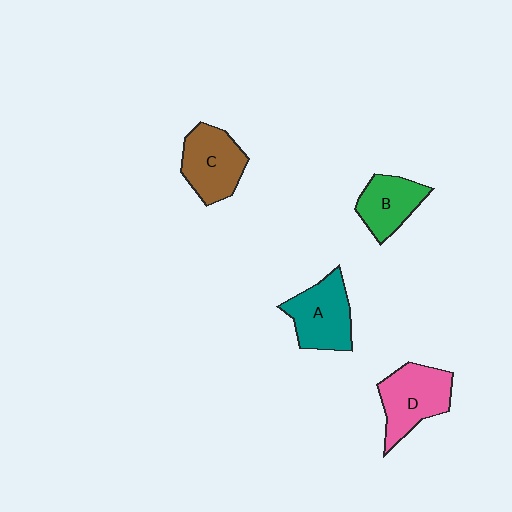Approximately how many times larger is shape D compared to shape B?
Approximately 1.3 times.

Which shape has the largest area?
Shape D (pink).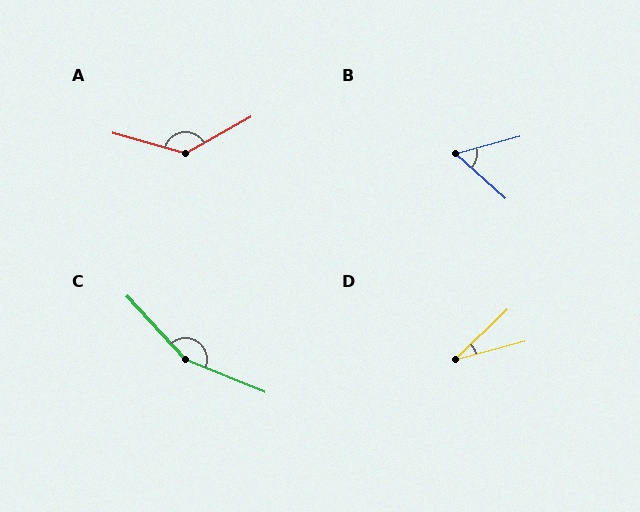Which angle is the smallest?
D, at approximately 29 degrees.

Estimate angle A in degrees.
Approximately 135 degrees.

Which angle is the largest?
C, at approximately 155 degrees.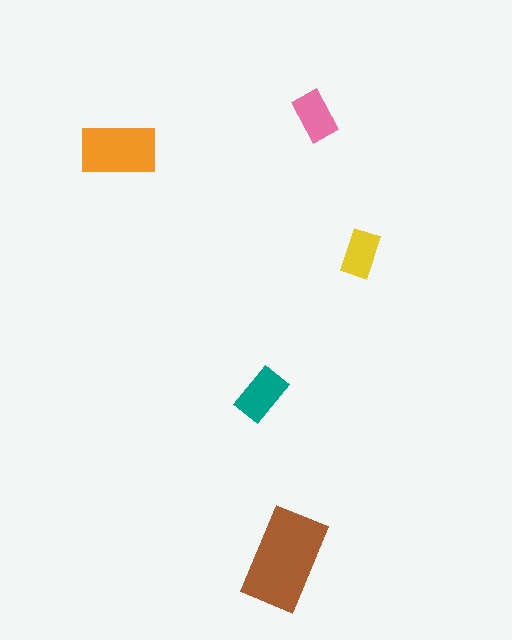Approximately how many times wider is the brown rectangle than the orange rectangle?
About 1.5 times wider.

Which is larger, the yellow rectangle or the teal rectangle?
The teal one.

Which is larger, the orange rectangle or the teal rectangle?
The orange one.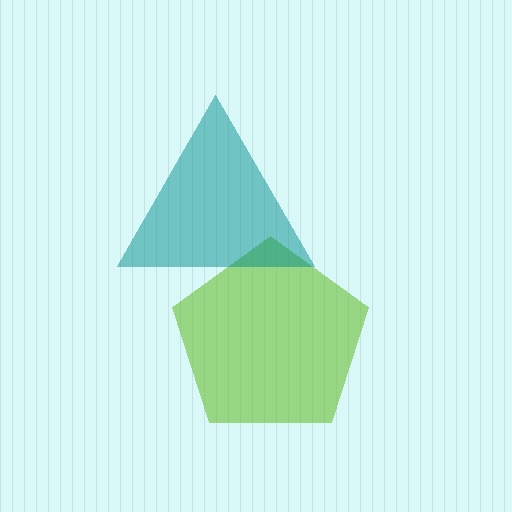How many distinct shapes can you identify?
There are 2 distinct shapes: a lime pentagon, a teal triangle.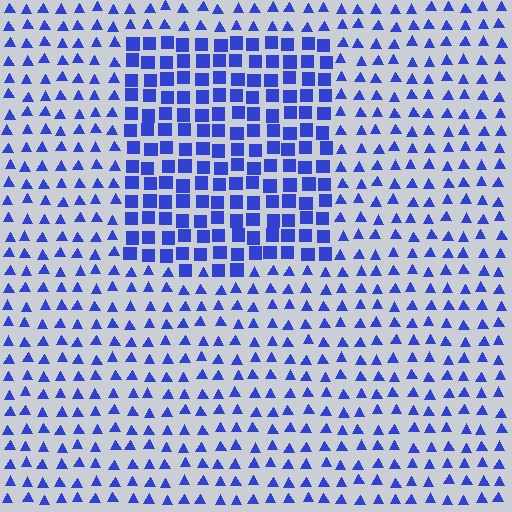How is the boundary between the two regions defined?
The boundary is defined by a change in element shape: squares inside vs. triangles outside. All elements share the same color and spacing.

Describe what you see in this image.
The image is filled with small blue elements arranged in a uniform grid. A rectangle-shaped region contains squares, while the surrounding area contains triangles. The boundary is defined purely by the change in element shape.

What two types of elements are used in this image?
The image uses squares inside the rectangle region and triangles outside it.